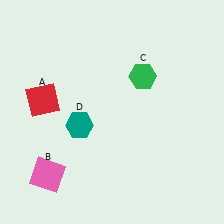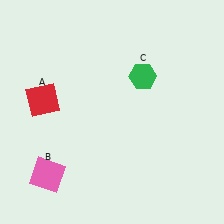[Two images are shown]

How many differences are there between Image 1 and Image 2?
There is 1 difference between the two images.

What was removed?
The teal hexagon (D) was removed in Image 2.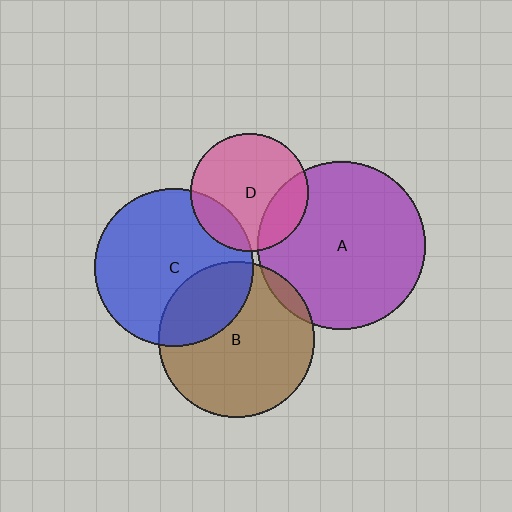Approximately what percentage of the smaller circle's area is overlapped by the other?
Approximately 20%.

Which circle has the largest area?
Circle A (purple).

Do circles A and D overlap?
Yes.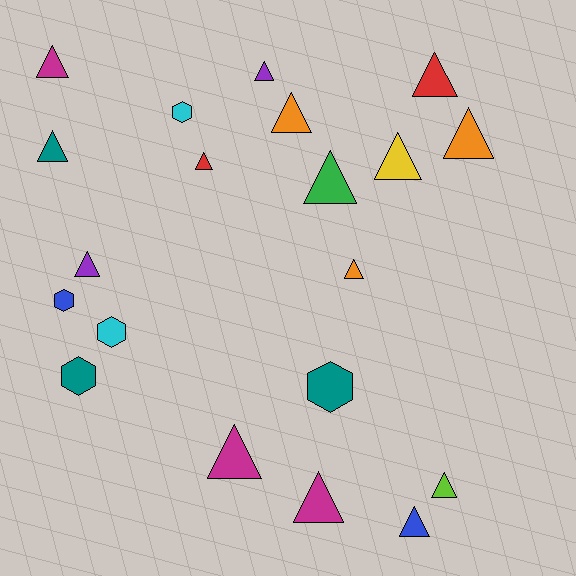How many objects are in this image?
There are 20 objects.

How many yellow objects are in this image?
There is 1 yellow object.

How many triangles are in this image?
There are 15 triangles.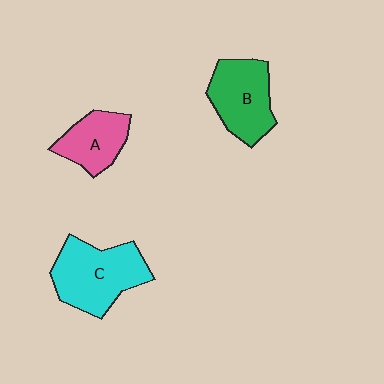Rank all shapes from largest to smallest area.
From largest to smallest: C (cyan), B (green), A (pink).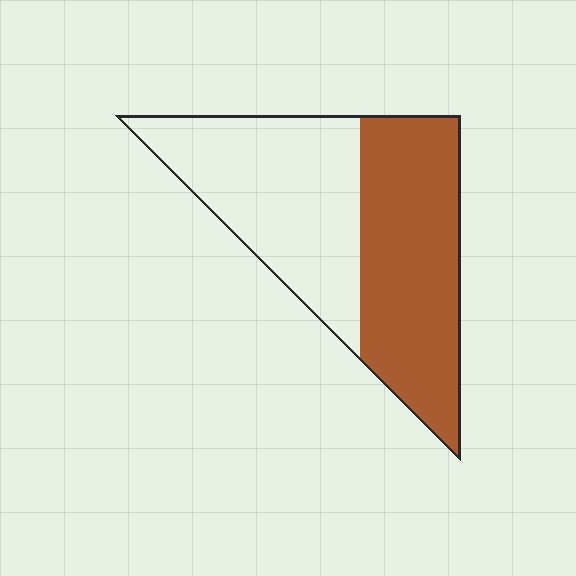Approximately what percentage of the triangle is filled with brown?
Approximately 50%.